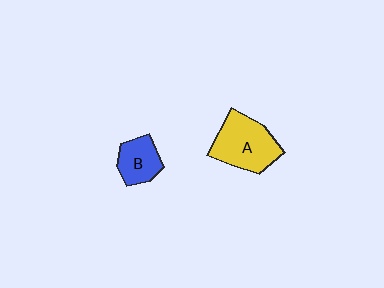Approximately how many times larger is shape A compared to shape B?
Approximately 1.7 times.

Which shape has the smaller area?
Shape B (blue).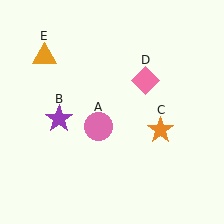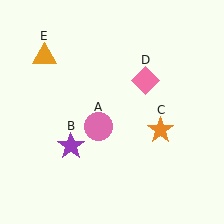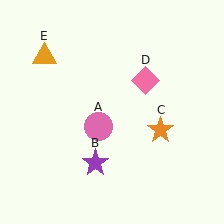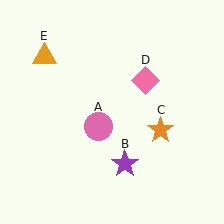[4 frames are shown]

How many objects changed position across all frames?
1 object changed position: purple star (object B).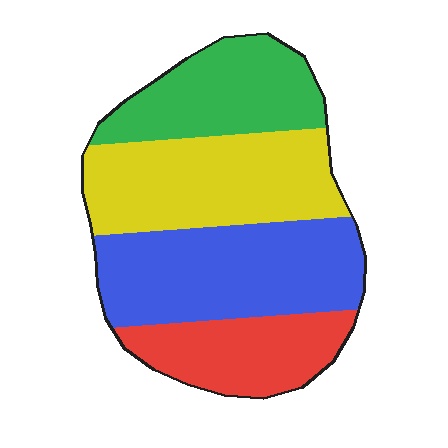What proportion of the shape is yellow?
Yellow covers about 30% of the shape.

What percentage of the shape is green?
Green takes up about one fifth (1/5) of the shape.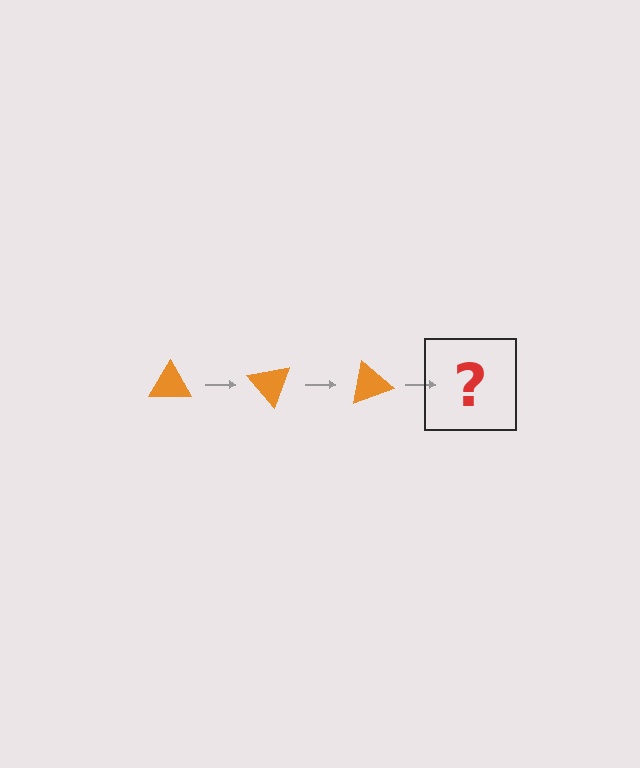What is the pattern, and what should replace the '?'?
The pattern is that the triangle rotates 50 degrees each step. The '?' should be an orange triangle rotated 150 degrees.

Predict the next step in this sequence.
The next step is an orange triangle rotated 150 degrees.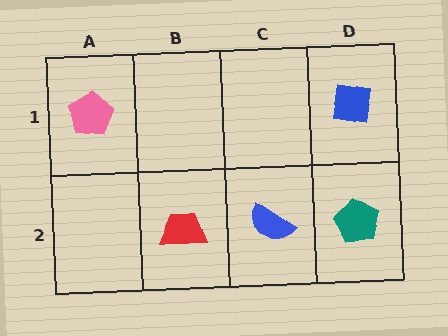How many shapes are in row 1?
2 shapes.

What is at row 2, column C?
A blue semicircle.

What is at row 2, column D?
A teal pentagon.